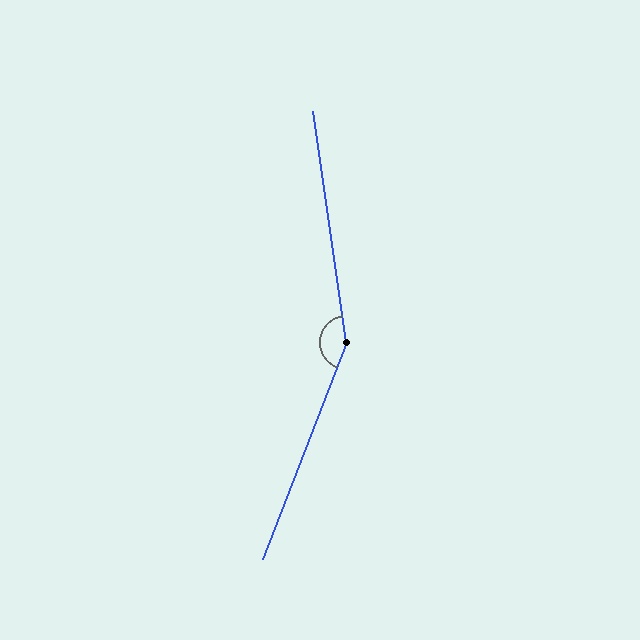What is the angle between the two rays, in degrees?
Approximately 151 degrees.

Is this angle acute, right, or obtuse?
It is obtuse.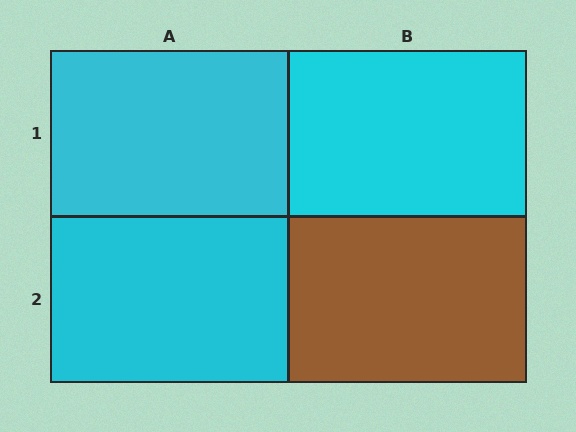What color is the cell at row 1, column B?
Cyan.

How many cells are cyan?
3 cells are cyan.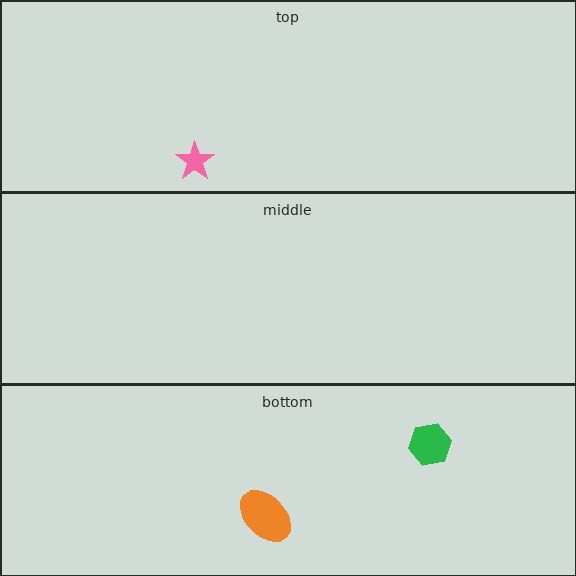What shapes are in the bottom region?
The green hexagon, the orange ellipse.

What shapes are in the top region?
The pink star.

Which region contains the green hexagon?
The bottom region.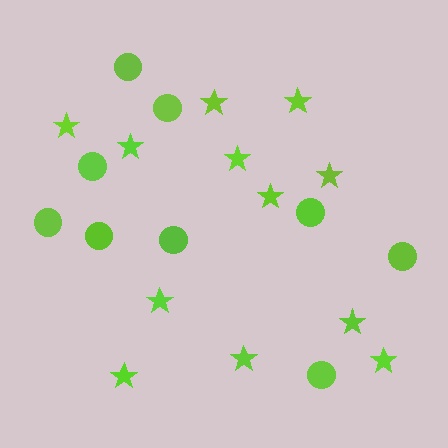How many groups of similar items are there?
There are 2 groups: one group of stars (12) and one group of circles (9).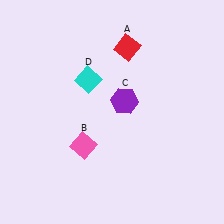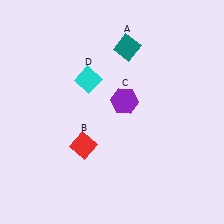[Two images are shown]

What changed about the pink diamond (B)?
In Image 1, B is pink. In Image 2, it changed to red.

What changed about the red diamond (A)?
In Image 1, A is red. In Image 2, it changed to teal.